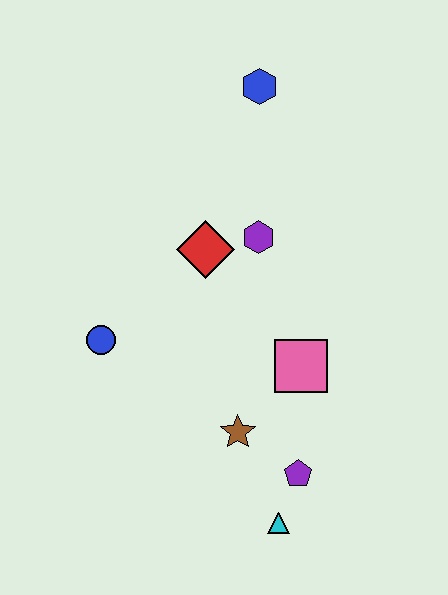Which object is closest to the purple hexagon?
The red diamond is closest to the purple hexagon.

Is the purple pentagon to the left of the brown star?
No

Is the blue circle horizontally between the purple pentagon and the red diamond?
No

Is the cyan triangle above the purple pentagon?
No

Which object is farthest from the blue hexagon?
The cyan triangle is farthest from the blue hexagon.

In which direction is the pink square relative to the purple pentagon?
The pink square is above the purple pentagon.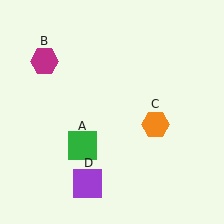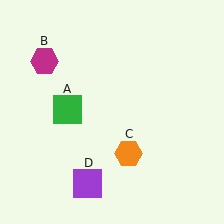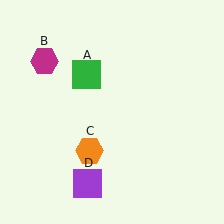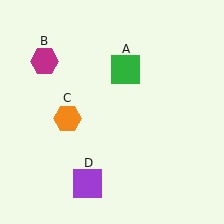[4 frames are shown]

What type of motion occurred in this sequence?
The green square (object A), orange hexagon (object C) rotated clockwise around the center of the scene.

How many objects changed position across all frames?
2 objects changed position: green square (object A), orange hexagon (object C).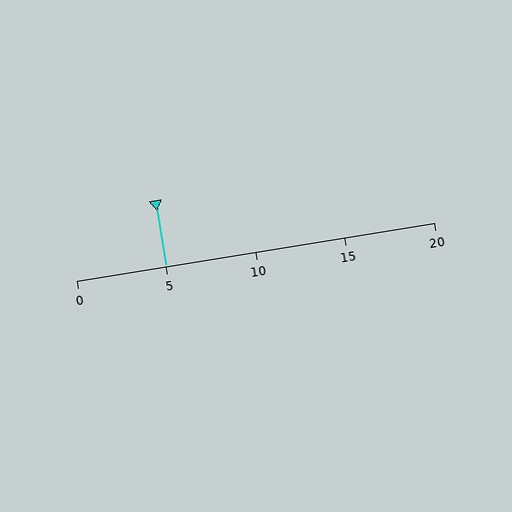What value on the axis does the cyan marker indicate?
The marker indicates approximately 5.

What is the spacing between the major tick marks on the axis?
The major ticks are spaced 5 apart.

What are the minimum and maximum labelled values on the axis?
The axis runs from 0 to 20.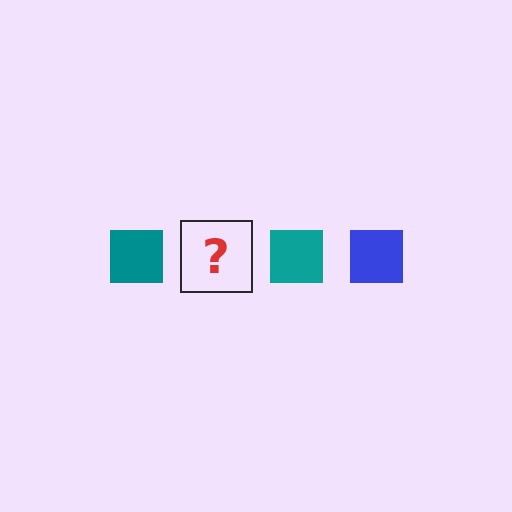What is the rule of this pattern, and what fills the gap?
The rule is that the pattern cycles through teal, blue squares. The gap should be filled with a blue square.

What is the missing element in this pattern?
The missing element is a blue square.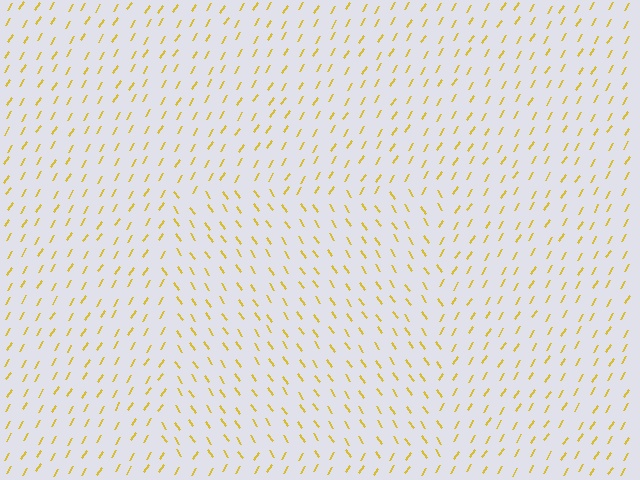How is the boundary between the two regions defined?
The boundary is defined purely by a change in line orientation (approximately 66 degrees difference). All lines are the same color and thickness.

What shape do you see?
I see a rectangle.